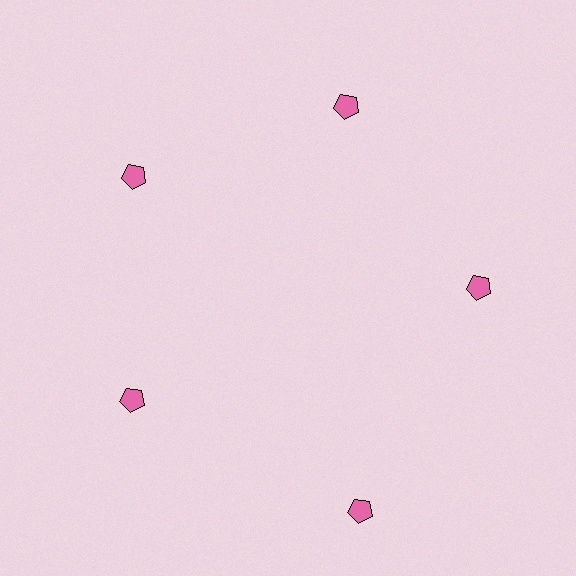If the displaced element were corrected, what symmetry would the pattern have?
It would have 5-fold rotational symmetry — the pattern would map onto itself every 72 degrees.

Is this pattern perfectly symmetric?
No. The 5 pink pentagons are arranged in a ring, but one element near the 5 o'clock position is pushed outward from the center, breaking the 5-fold rotational symmetry.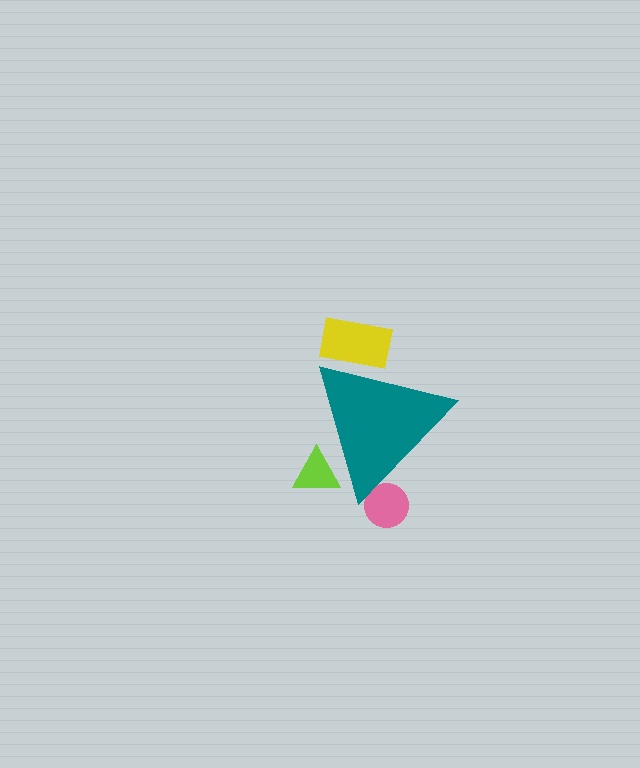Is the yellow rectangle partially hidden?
Yes, the yellow rectangle is partially hidden behind the teal triangle.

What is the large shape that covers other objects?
A teal triangle.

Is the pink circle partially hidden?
Yes, the pink circle is partially hidden behind the teal triangle.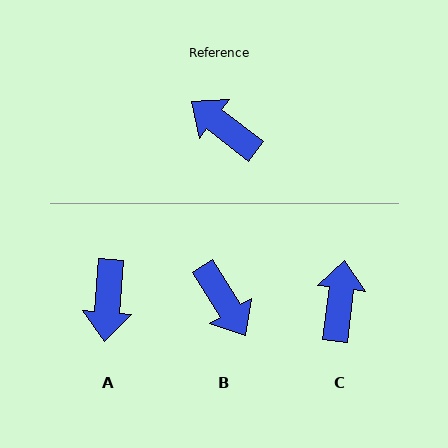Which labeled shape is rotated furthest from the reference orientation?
B, about 159 degrees away.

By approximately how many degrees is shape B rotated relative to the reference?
Approximately 159 degrees counter-clockwise.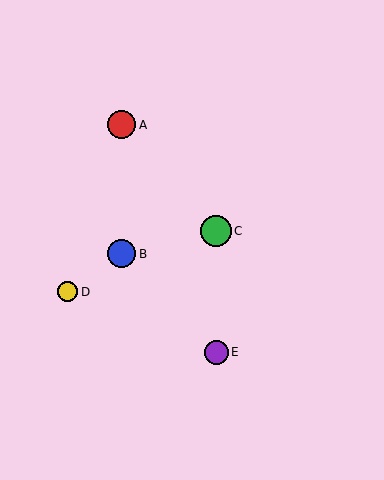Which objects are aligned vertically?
Objects A, B are aligned vertically.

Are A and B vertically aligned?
Yes, both are at x≈122.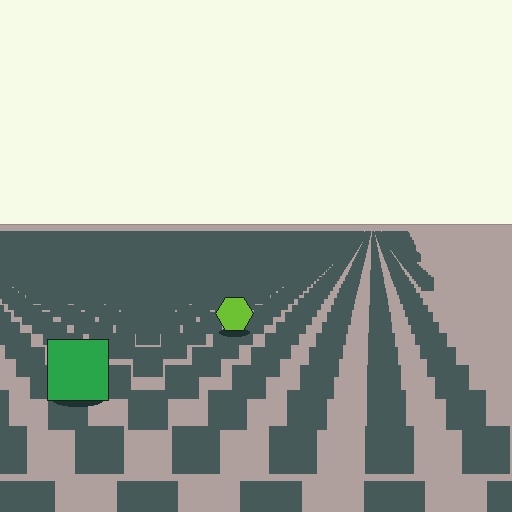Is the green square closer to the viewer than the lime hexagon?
Yes. The green square is closer — you can tell from the texture gradient: the ground texture is coarser near it.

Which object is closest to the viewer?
The green square is closest. The texture marks near it are larger and more spread out.